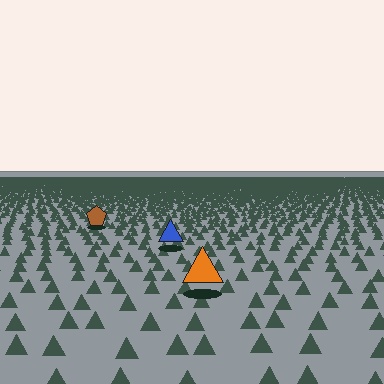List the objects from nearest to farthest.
From nearest to farthest: the orange triangle, the blue triangle, the brown pentagon.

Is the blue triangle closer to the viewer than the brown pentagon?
Yes. The blue triangle is closer — you can tell from the texture gradient: the ground texture is coarser near it.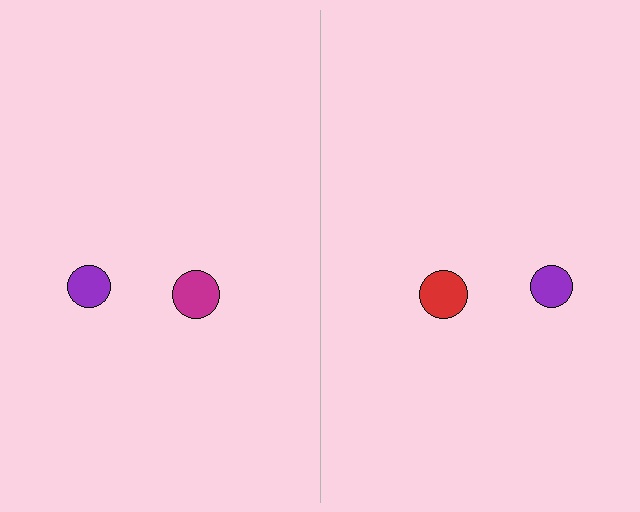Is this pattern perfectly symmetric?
No, the pattern is not perfectly symmetric. The red circle on the right side breaks the symmetry — its mirror counterpart is magenta.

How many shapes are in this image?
There are 4 shapes in this image.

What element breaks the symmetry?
The red circle on the right side breaks the symmetry — its mirror counterpart is magenta.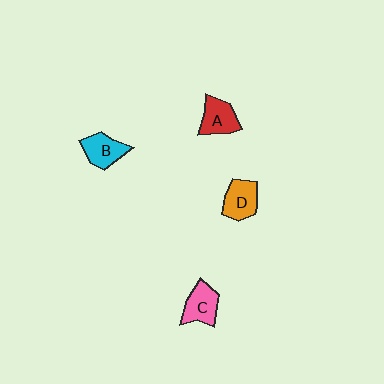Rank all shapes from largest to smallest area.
From largest to smallest: C (pink), D (orange), A (red), B (cyan).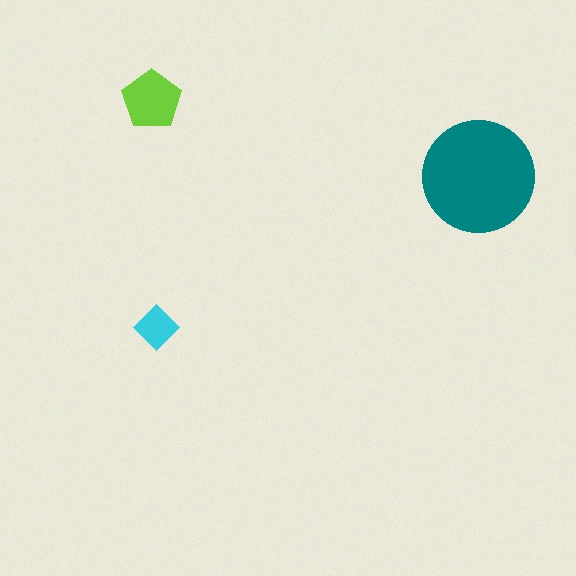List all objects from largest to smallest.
The teal circle, the lime pentagon, the cyan diamond.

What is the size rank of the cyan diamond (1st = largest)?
3rd.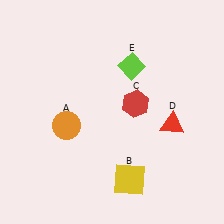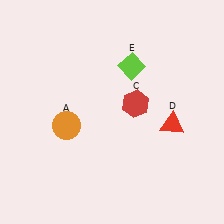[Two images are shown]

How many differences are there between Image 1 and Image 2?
There is 1 difference between the two images.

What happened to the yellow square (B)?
The yellow square (B) was removed in Image 2. It was in the bottom-right area of Image 1.